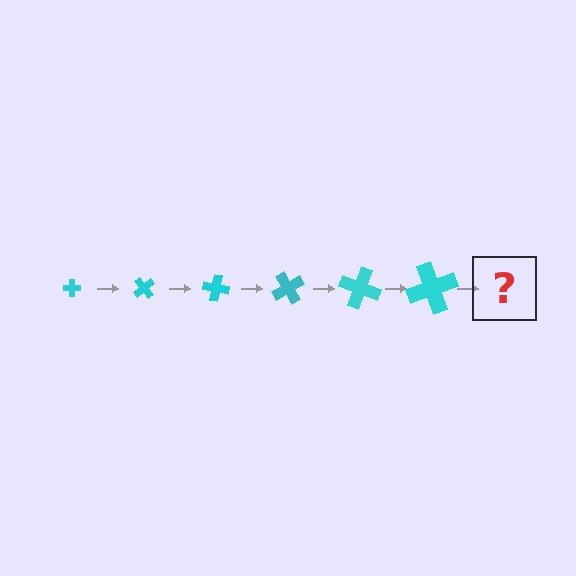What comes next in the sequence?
The next element should be a cross, larger than the previous one and rotated 300 degrees from the start.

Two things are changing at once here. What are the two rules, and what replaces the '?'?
The two rules are that the cross grows larger each step and it rotates 50 degrees each step. The '?' should be a cross, larger than the previous one and rotated 300 degrees from the start.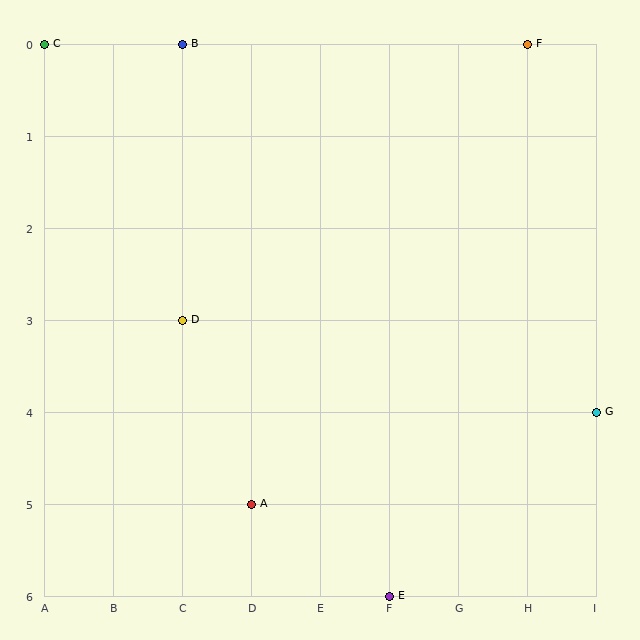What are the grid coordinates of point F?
Point F is at grid coordinates (H, 0).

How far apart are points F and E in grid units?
Points F and E are 2 columns and 6 rows apart (about 6.3 grid units diagonally).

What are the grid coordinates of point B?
Point B is at grid coordinates (C, 0).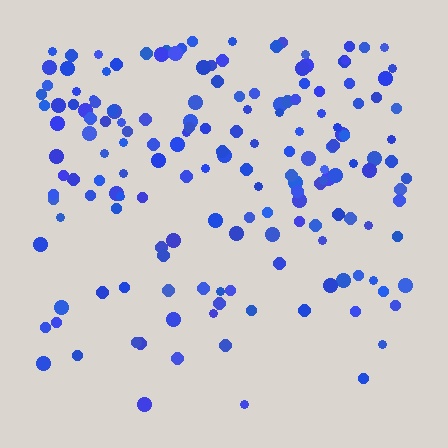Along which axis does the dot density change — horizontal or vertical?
Vertical.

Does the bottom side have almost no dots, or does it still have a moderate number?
Still a moderate number, just noticeably fewer than the top.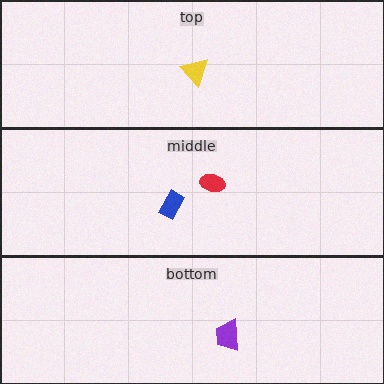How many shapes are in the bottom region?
1.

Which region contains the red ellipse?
The middle region.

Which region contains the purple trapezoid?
The bottom region.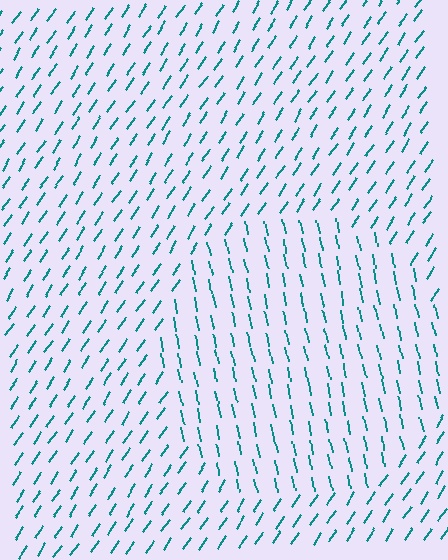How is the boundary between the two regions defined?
The boundary is defined purely by a change in line orientation (approximately 45 degrees difference). All lines are the same color and thickness.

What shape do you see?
I see a circle.